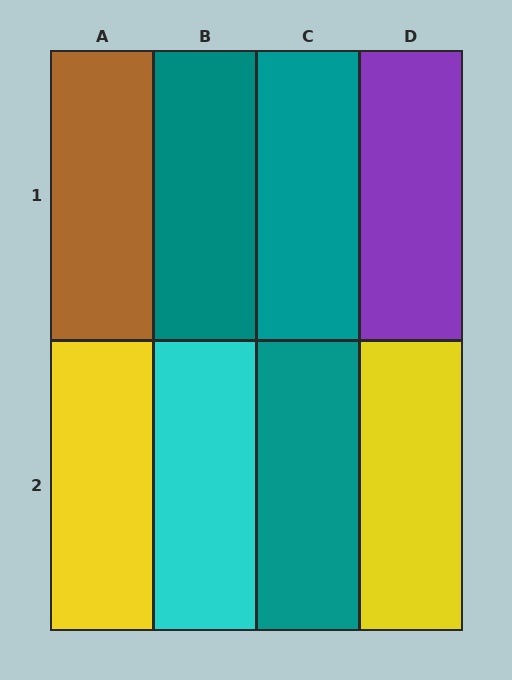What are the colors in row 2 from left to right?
Yellow, cyan, teal, yellow.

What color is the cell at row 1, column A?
Brown.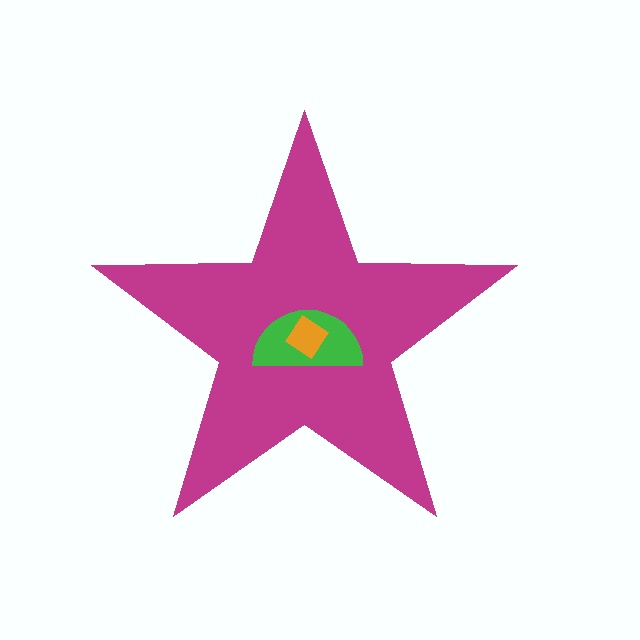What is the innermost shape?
The orange diamond.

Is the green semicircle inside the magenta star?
Yes.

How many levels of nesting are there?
3.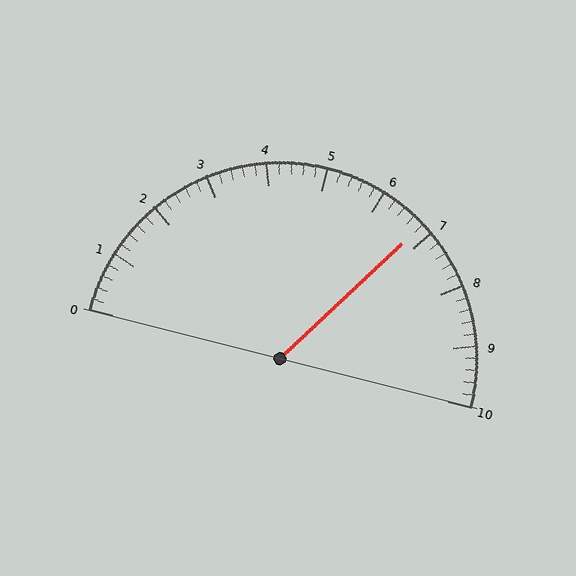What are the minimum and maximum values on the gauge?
The gauge ranges from 0 to 10.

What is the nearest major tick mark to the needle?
The nearest major tick mark is 7.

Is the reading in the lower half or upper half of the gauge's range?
The reading is in the upper half of the range (0 to 10).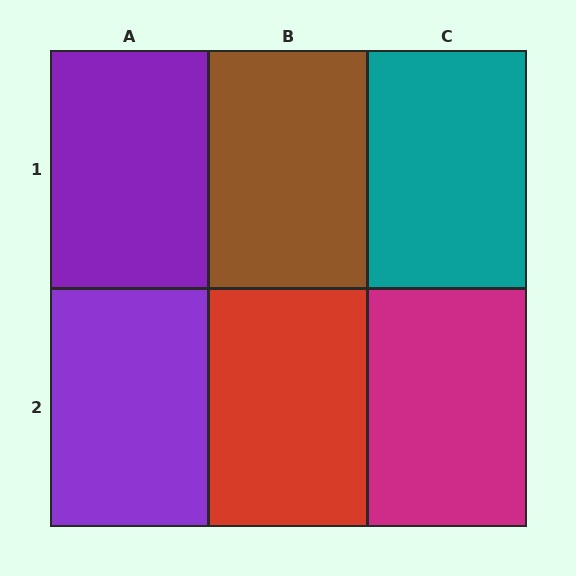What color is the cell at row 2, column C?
Magenta.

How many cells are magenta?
1 cell is magenta.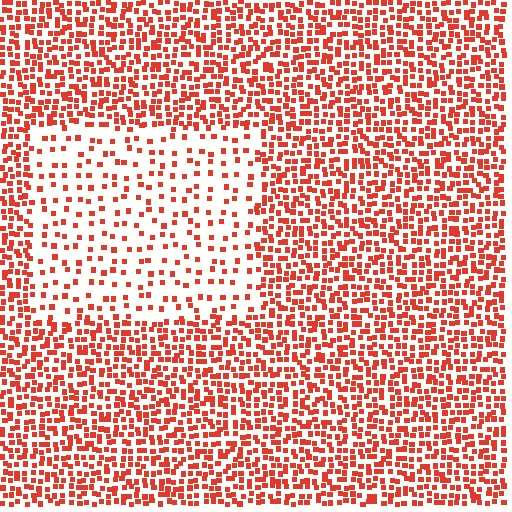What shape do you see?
I see a rectangle.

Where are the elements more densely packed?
The elements are more densely packed outside the rectangle boundary.